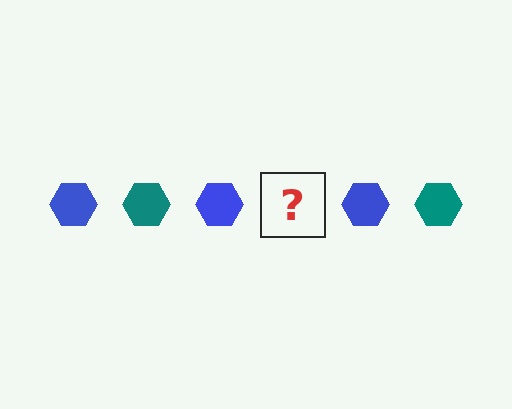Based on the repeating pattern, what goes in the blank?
The blank should be a teal hexagon.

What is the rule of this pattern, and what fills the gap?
The rule is that the pattern cycles through blue, teal hexagons. The gap should be filled with a teal hexagon.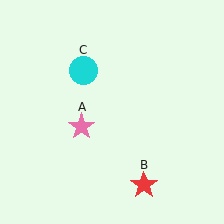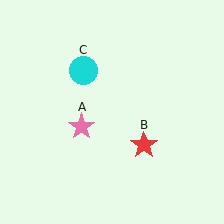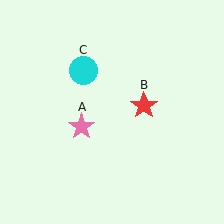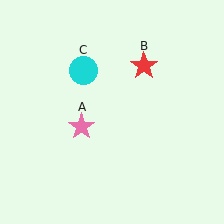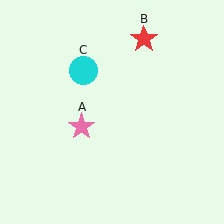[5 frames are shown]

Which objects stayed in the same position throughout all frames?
Pink star (object A) and cyan circle (object C) remained stationary.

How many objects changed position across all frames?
1 object changed position: red star (object B).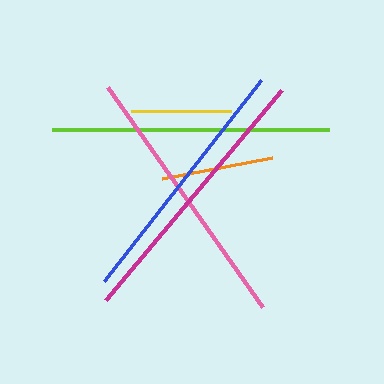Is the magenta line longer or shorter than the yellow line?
The magenta line is longer than the yellow line.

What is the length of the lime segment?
The lime segment is approximately 277 pixels long.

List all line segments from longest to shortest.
From longest to shortest: lime, magenta, pink, blue, orange, yellow.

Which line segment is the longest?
The lime line is the longest at approximately 277 pixels.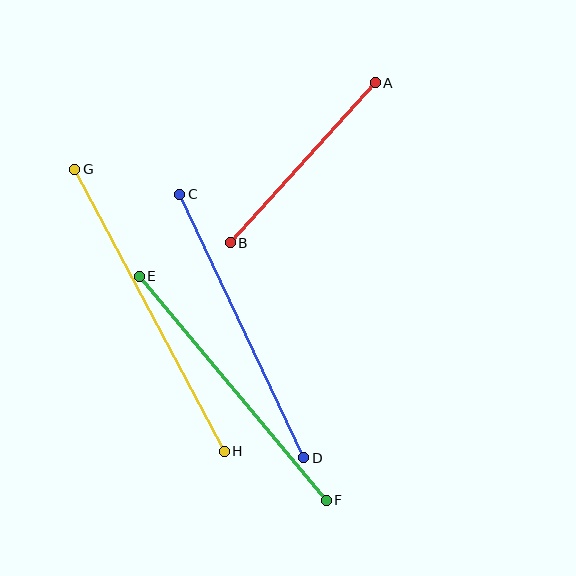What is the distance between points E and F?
The distance is approximately 292 pixels.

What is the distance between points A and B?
The distance is approximately 216 pixels.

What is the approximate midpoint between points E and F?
The midpoint is at approximately (233, 388) pixels.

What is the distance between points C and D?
The distance is approximately 291 pixels.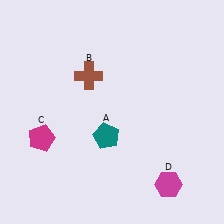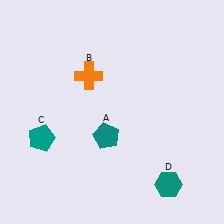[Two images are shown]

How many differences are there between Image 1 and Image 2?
There are 3 differences between the two images.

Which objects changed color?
B changed from brown to orange. C changed from magenta to teal. D changed from magenta to teal.